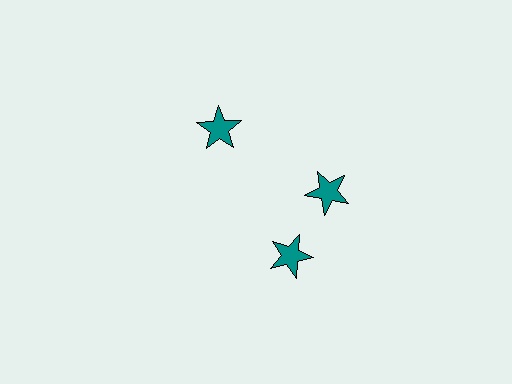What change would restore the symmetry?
The symmetry would be restored by rotating it back into even spacing with its neighbors so that all 3 stars sit at equal angles and equal distance from the center.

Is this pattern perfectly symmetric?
No. The 3 teal stars are arranged in a ring, but one element near the 7 o'clock position is rotated out of alignment along the ring, breaking the 3-fold rotational symmetry.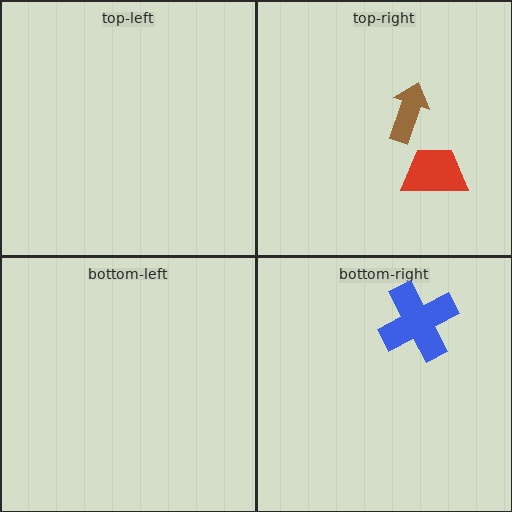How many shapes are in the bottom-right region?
1.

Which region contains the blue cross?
The bottom-right region.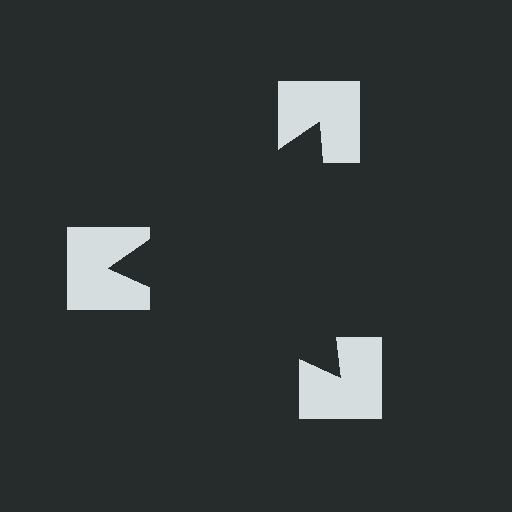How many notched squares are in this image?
There are 3 — one at each vertex of the illusory triangle.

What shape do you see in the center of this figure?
An illusory triangle — its edges are inferred from the aligned wedge cuts in the notched squares, not physically drawn.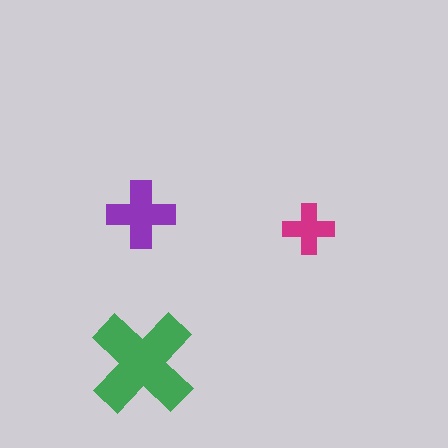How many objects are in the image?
There are 3 objects in the image.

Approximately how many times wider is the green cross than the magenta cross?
About 2 times wider.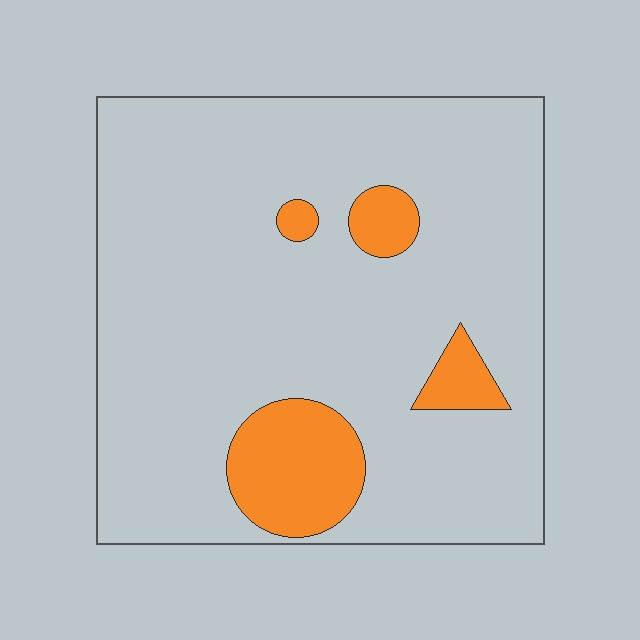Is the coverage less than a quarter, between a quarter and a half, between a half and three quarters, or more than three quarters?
Less than a quarter.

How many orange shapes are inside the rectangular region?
4.